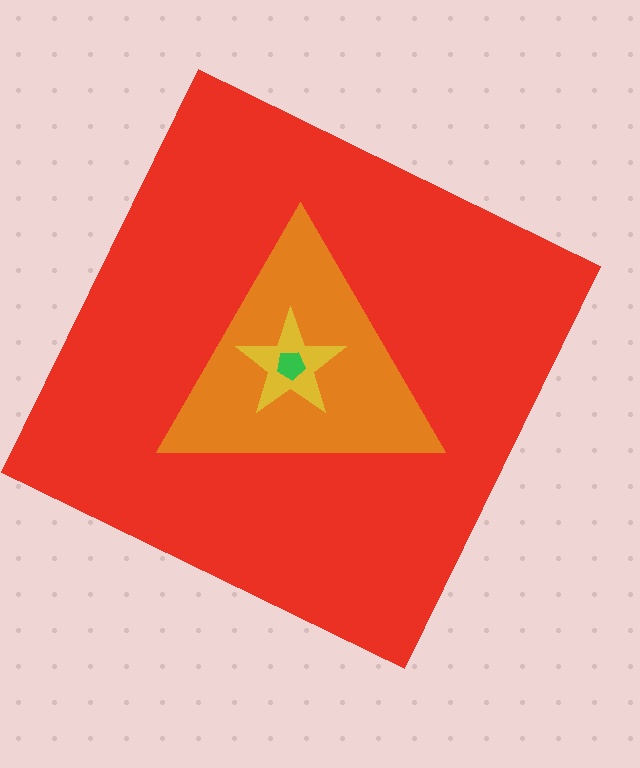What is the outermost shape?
The red square.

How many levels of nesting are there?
4.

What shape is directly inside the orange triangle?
The yellow star.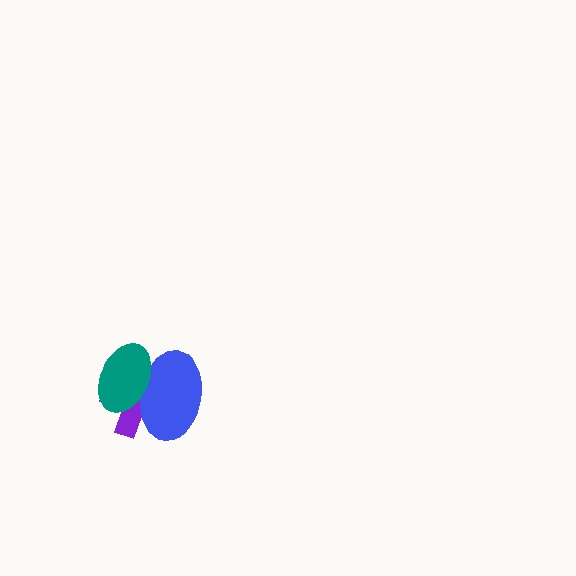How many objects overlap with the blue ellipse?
2 objects overlap with the blue ellipse.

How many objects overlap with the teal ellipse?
2 objects overlap with the teal ellipse.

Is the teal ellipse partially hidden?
No, no other shape covers it.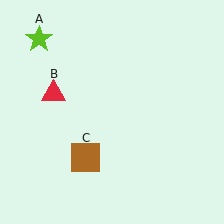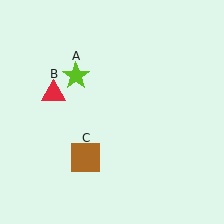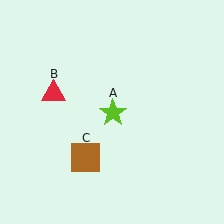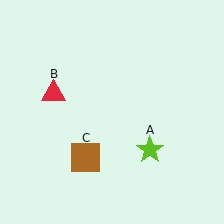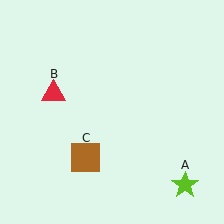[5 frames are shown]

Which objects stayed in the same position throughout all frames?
Red triangle (object B) and brown square (object C) remained stationary.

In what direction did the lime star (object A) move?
The lime star (object A) moved down and to the right.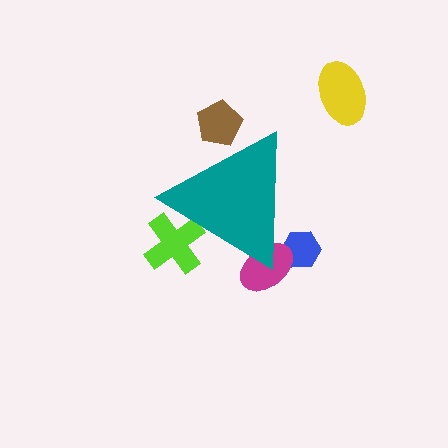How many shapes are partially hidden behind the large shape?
4 shapes are partially hidden.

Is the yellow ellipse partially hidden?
No, the yellow ellipse is fully visible.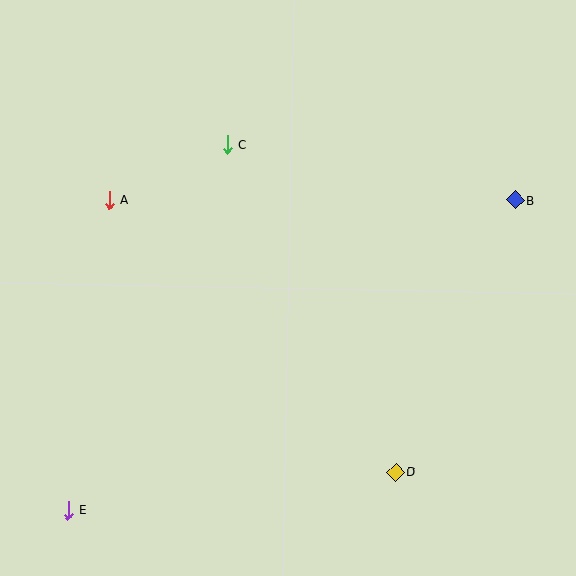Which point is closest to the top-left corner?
Point A is closest to the top-left corner.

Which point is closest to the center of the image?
Point C at (227, 145) is closest to the center.